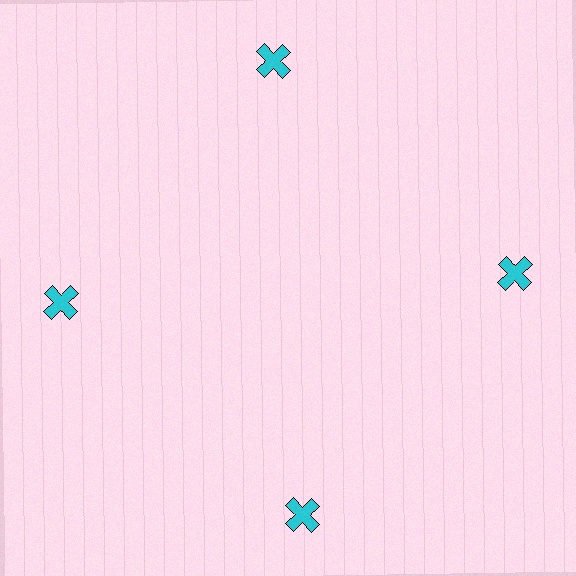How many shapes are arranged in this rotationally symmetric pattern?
There are 4 shapes, arranged in 4 groups of 1.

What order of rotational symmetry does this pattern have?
This pattern has 4-fold rotational symmetry.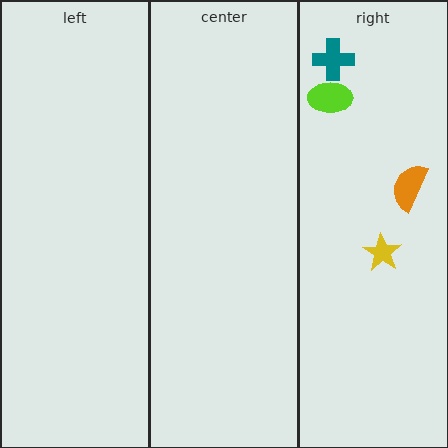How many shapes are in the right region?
4.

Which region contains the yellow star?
The right region.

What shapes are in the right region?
The lime ellipse, the teal cross, the orange semicircle, the yellow star.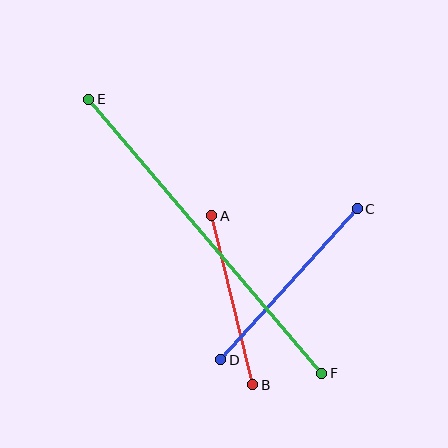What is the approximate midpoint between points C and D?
The midpoint is at approximately (289, 284) pixels.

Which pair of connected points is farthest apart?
Points E and F are farthest apart.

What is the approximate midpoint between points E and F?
The midpoint is at approximately (205, 236) pixels.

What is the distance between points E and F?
The distance is approximately 360 pixels.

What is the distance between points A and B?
The distance is approximately 174 pixels.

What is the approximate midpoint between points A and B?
The midpoint is at approximately (232, 300) pixels.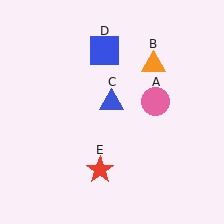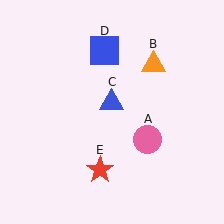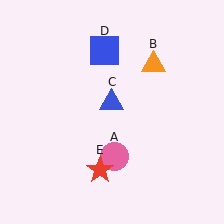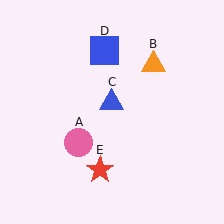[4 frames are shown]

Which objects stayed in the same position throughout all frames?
Orange triangle (object B) and blue triangle (object C) and blue square (object D) and red star (object E) remained stationary.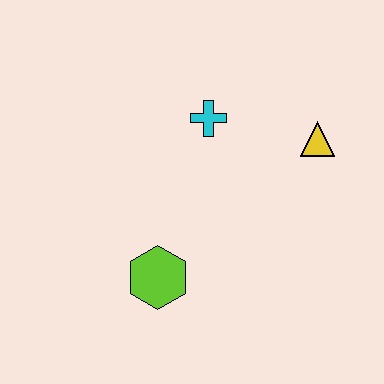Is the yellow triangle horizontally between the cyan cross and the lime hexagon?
No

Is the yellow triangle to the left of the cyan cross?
No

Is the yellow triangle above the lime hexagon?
Yes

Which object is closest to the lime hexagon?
The cyan cross is closest to the lime hexagon.